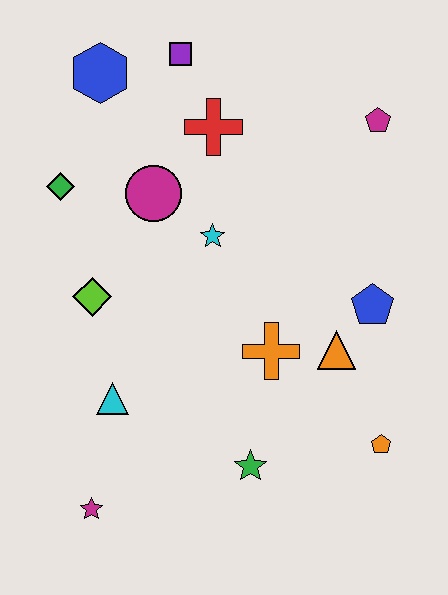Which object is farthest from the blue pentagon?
The blue hexagon is farthest from the blue pentagon.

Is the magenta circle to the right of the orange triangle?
No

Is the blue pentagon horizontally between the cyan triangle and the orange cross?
No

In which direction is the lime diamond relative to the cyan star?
The lime diamond is to the left of the cyan star.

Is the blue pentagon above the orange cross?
Yes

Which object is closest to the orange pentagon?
The orange triangle is closest to the orange pentagon.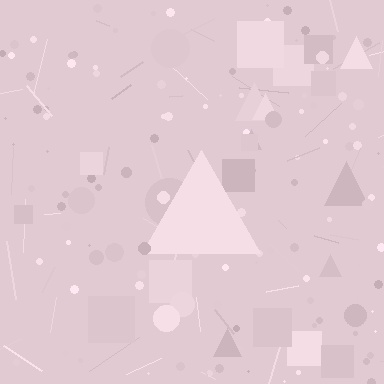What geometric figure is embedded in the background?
A triangle is embedded in the background.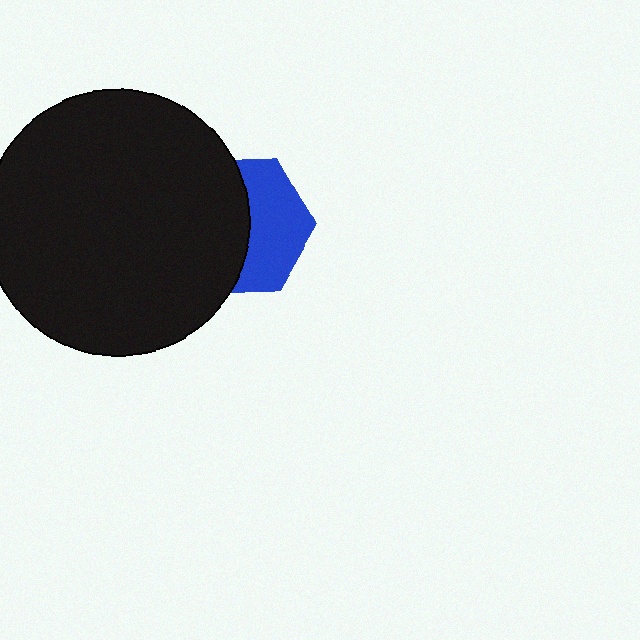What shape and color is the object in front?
The object in front is a black circle.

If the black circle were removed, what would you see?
You would see the complete blue hexagon.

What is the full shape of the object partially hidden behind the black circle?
The partially hidden object is a blue hexagon.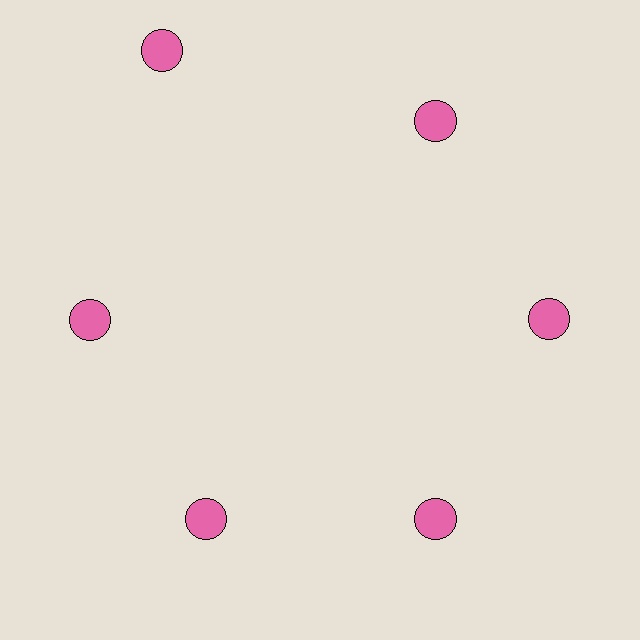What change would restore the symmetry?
The symmetry would be restored by moving it inward, back onto the ring so that all 6 circles sit at equal angles and equal distance from the center.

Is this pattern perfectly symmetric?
No. The 6 pink circles are arranged in a ring, but one element near the 11 o'clock position is pushed outward from the center, breaking the 6-fold rotational symmetry.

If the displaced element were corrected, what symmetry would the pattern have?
It would have 6-fold rotational symmetry — the pattern would map onto itself every 60 degrees.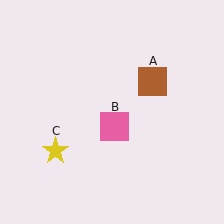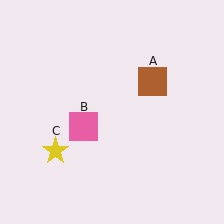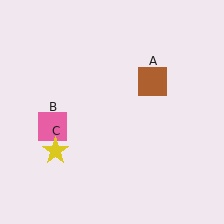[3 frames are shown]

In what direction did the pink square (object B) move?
The pink square (object B) moved left.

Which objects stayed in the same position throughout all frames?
Brown square (object A) and yellow star (object C) remained stationary.